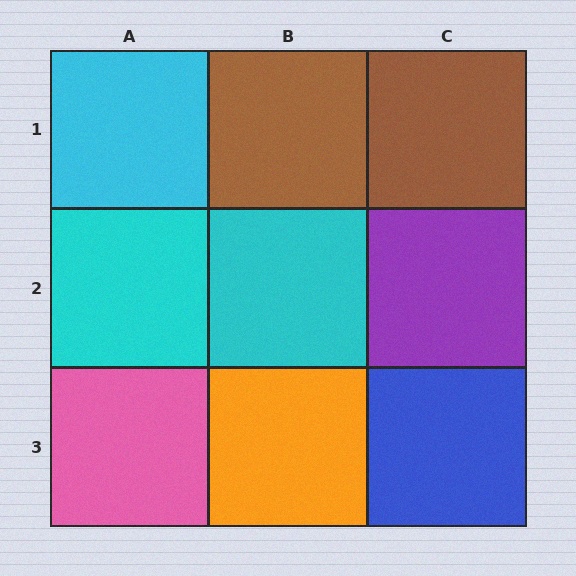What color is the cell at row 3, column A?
Pink.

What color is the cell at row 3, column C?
Blue.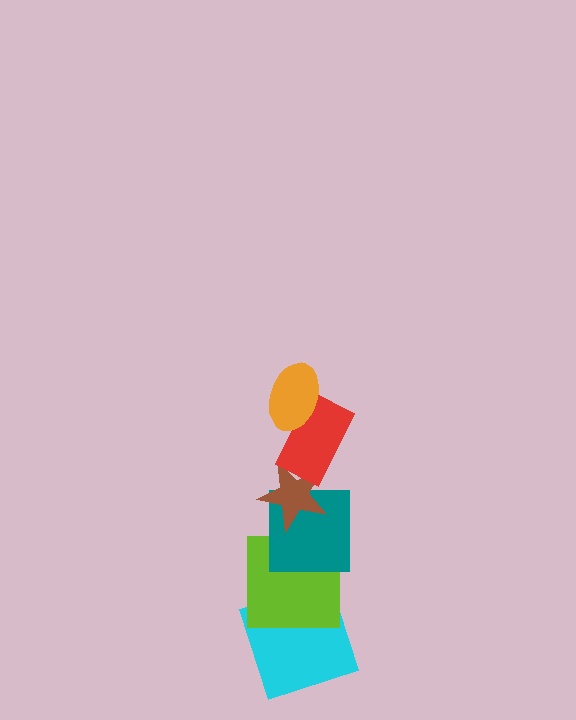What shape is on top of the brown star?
The red rectangle is on top of the brown star.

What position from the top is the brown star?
The brown star is 3rd from the top.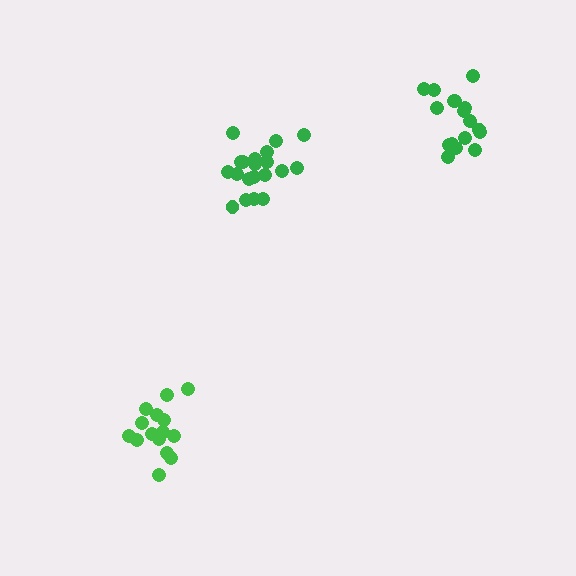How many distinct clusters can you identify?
There are 3 distinct clusters.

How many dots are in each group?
Group 1: 17 dots, Group 2: 20 dots, Group 3: 16 dots (53 total).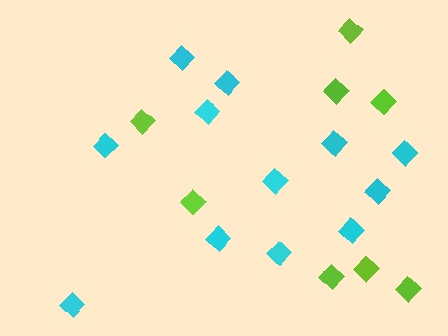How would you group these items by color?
There are 2 groups: one group of cyan diamonds (12) and one group of lime diamonds (8).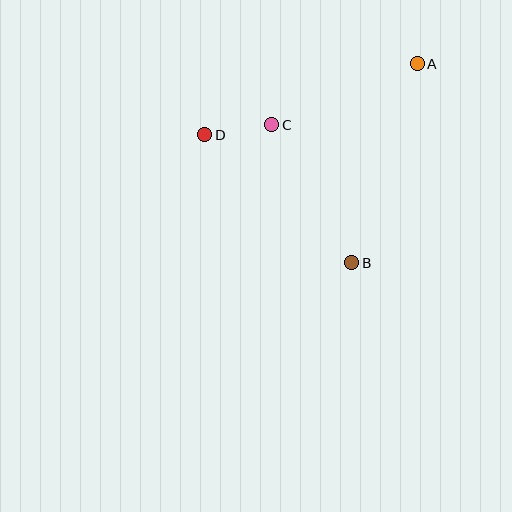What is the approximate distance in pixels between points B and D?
The distance between B and D is approximately 195 pixels.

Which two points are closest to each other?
Points C and D are closest to each other.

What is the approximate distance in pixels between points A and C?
The distance between A and C is approximately 157 pixels.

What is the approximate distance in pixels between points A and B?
The distance between A and B is approximately 209 pixels.